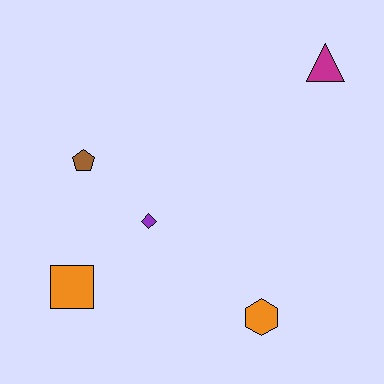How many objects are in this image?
There are 5 objects.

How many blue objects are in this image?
There are no blue objects.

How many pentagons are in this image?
There is 1 pentagon.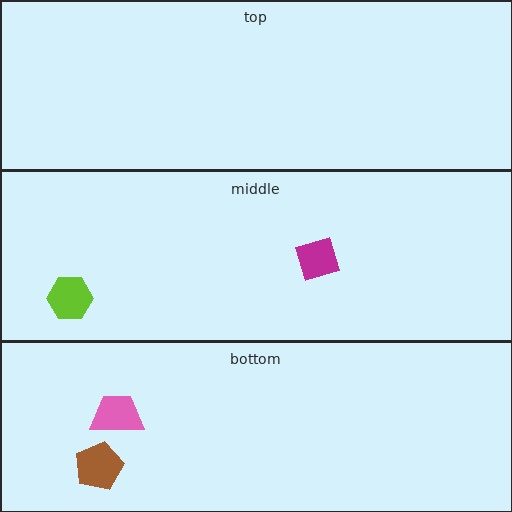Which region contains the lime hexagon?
The middle region.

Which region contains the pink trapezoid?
The bottom region.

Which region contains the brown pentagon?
The bottom region.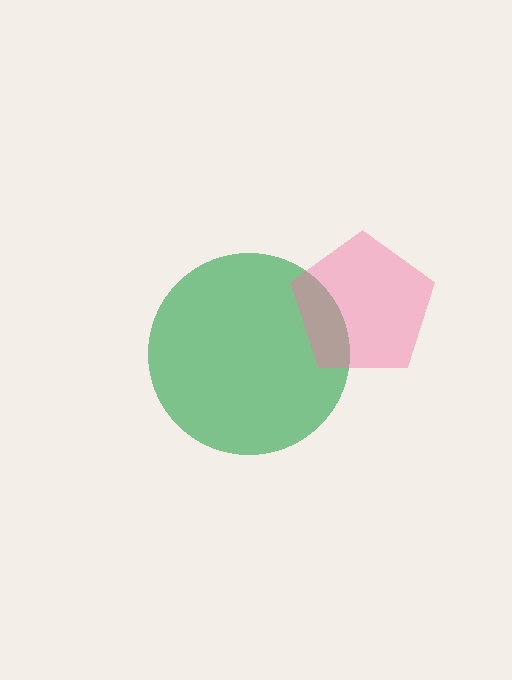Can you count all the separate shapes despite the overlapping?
Yes, there are 2 separate shapes.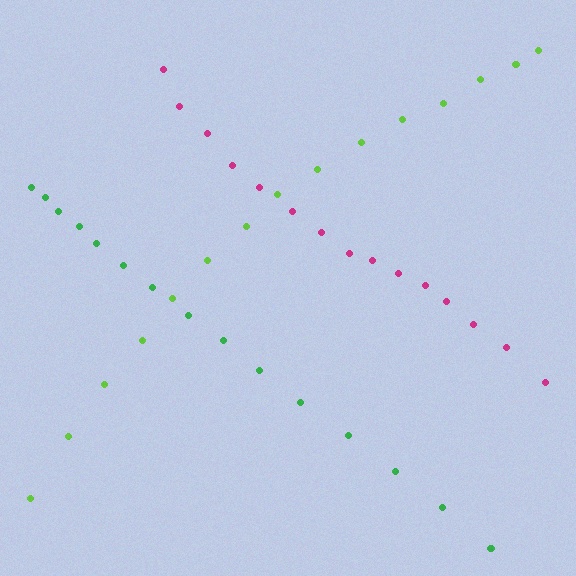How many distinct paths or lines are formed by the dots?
There are 3 distinct paths.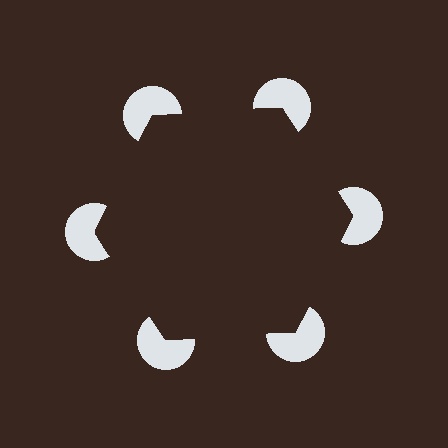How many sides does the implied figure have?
6 sides.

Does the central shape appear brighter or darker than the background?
It typically appears slightly darker than the background, even though no actual brightness change is drawn.